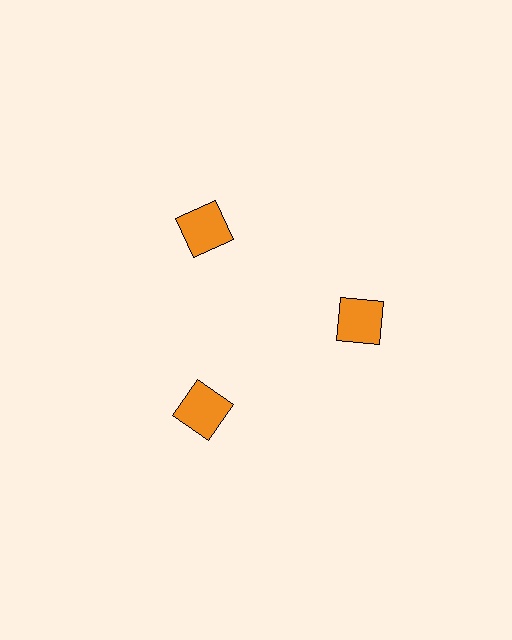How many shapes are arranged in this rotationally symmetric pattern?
There are 3 shapes, arranged in 3 groups of 1.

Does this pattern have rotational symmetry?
Yes, this pattern has 3-fold rotational symmetry. It looks the same after rotating 120 degrees around the center.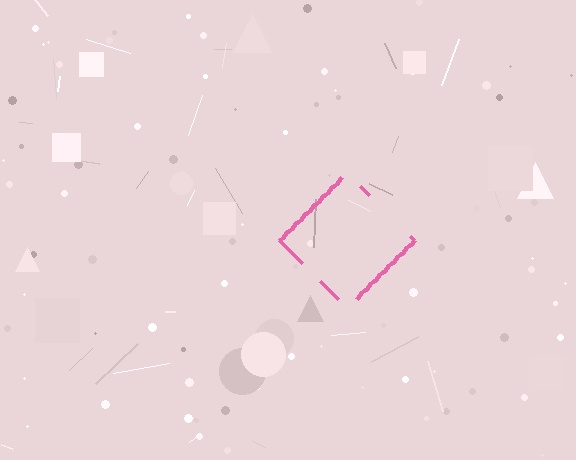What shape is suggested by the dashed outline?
The dashed outline suggests a diamond.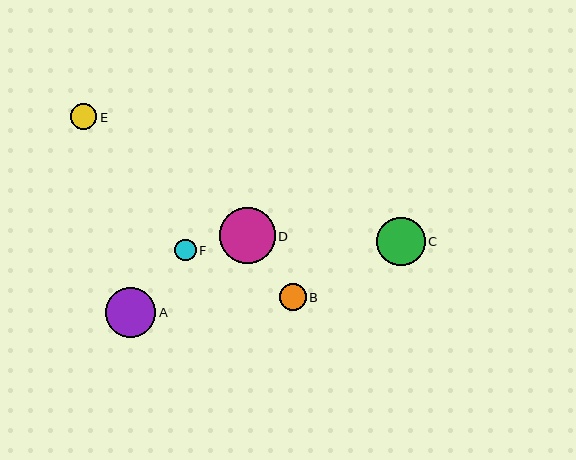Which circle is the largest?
Circle D is the largest with a size of approximately 56 pixels.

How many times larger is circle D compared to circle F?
Circle D is approximately 2.6 times the size of circle F.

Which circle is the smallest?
Circle F is the smallest with a size of approximately 22 pixels.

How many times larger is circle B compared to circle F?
Circle B is approximately 1.2 times the size of circle F.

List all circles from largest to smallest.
From largest to smallest: D, A, C, B, E, F.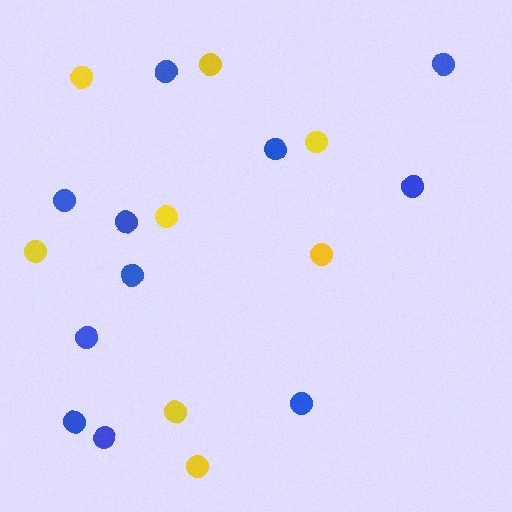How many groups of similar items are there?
There are 2 groups: one group of blue circles (11) and one group of yellow circles (8).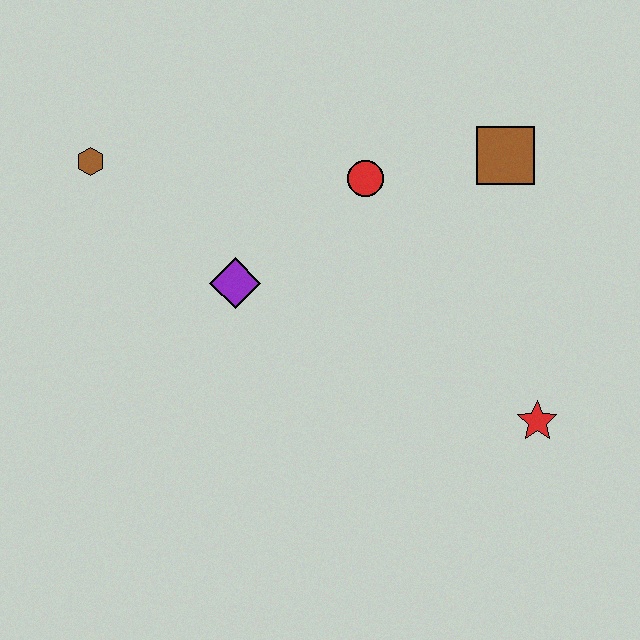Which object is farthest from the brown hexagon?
The red star is farthest from the brown hexagon.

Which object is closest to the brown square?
The red circle is closest to the brown square.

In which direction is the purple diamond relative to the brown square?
The purple diamond is to the left of the brown square.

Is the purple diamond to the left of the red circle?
Yes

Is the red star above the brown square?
No